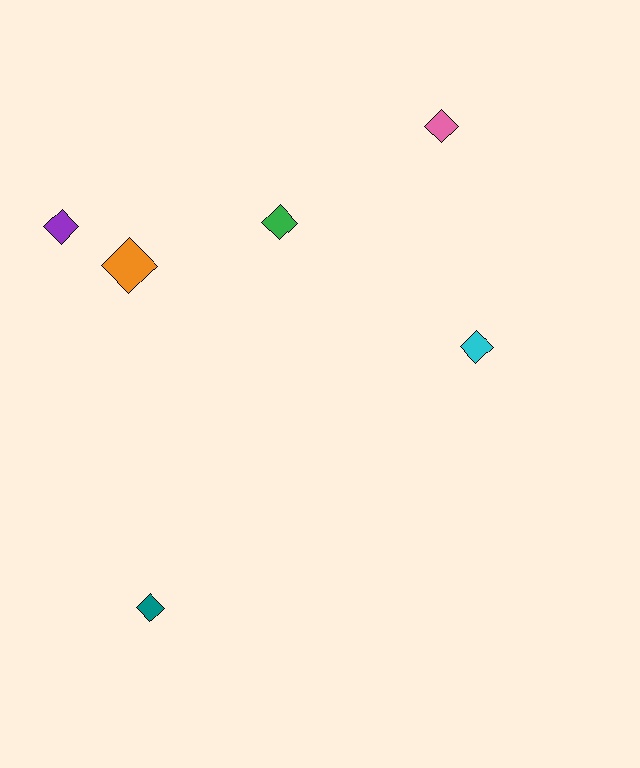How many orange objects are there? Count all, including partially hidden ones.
There is 1 orange object.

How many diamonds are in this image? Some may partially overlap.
There are 6 diamonds.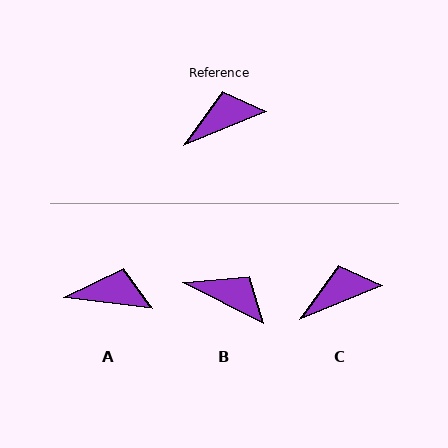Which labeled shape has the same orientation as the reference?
C.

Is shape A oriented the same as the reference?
No, it is off by about 29 degrees.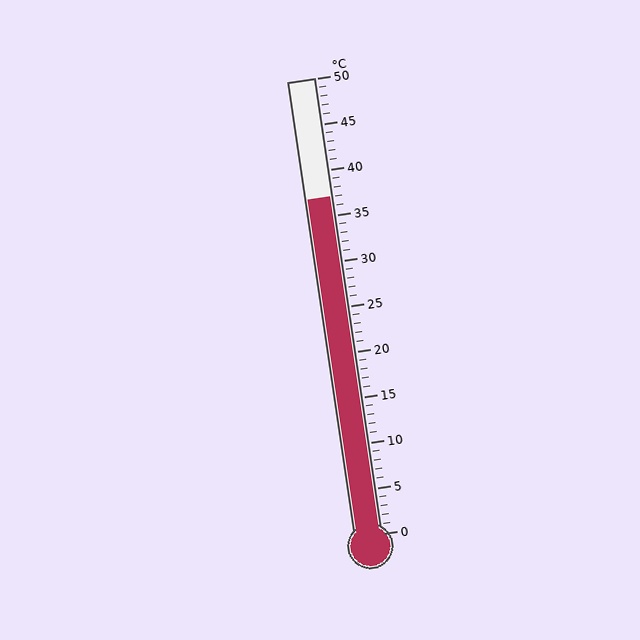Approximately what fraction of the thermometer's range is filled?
The thermometer is filled to approximately 75% of its range.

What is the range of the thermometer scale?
The thermometer scale ranges from 0°C to 50°C.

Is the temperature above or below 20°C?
The temperature is above 20°C.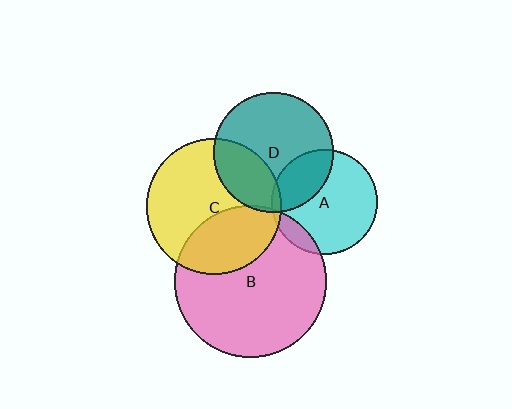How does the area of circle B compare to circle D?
Approximately 1.6 times.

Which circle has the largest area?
Circle B (pink).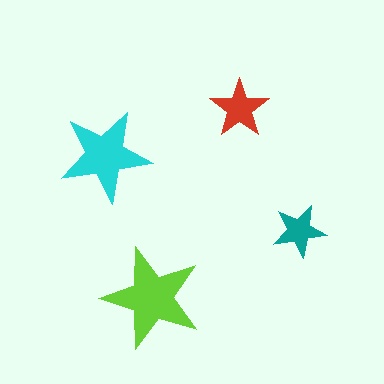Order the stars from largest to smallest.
the lime one, the cyan one, the red one, the teal one.